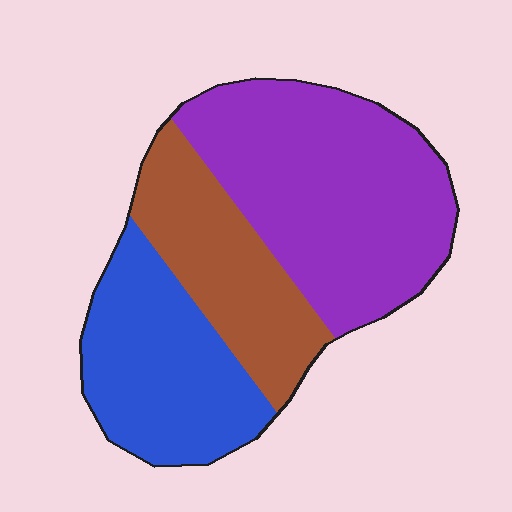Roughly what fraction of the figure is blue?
Blue covers 29% of the figure.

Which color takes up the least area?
Brown, at roughly 25%.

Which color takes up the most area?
Purple, at roughly 45%.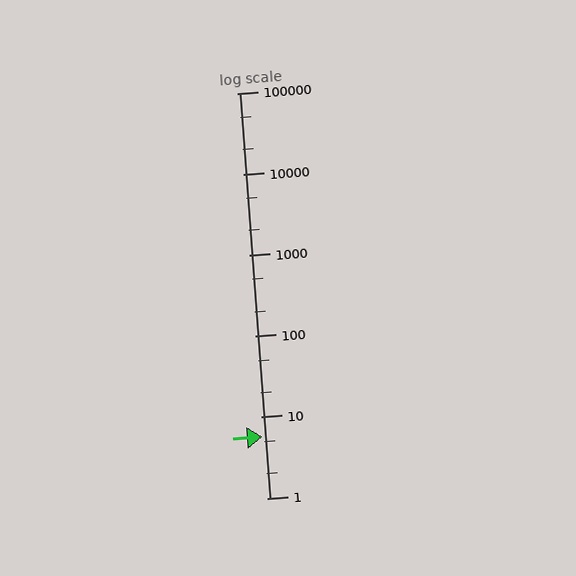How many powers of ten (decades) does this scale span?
The scale spans 5 decades, from 1 to 100000.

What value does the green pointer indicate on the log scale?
The pointer indicates approximately 5.7.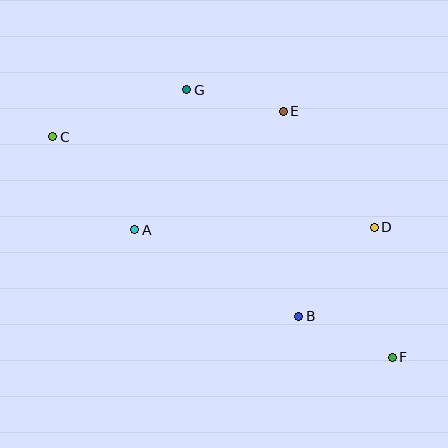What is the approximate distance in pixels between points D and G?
The distance between D and G is approximately 233 pixels.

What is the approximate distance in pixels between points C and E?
The distance between C and E is approximately 232 pixels.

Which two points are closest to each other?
Points E and G are closest to each other.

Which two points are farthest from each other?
Points C and F are farthest from each other.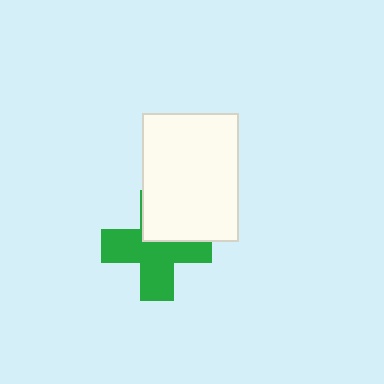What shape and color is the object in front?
The object in front is a white rectangle.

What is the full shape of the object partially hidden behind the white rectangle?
The partially hidden object is a green cross.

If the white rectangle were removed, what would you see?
You would see the complete green cross.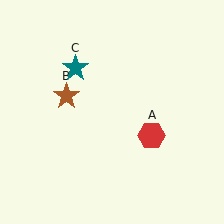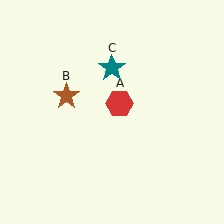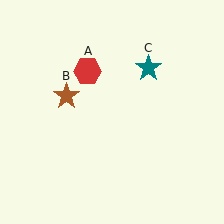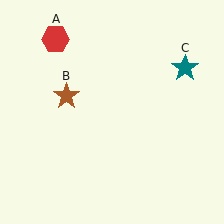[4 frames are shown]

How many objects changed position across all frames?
2 objects changed position: red hexagon (object A), teal star (object C).